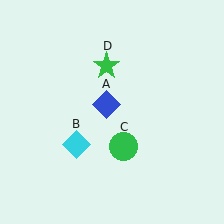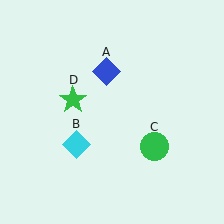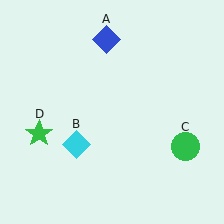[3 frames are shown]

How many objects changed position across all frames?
3 objects changed position: blue diamond (object A), green circle (object C), green star (object D).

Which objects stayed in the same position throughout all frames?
Cyan diamond (object B) remained stationary.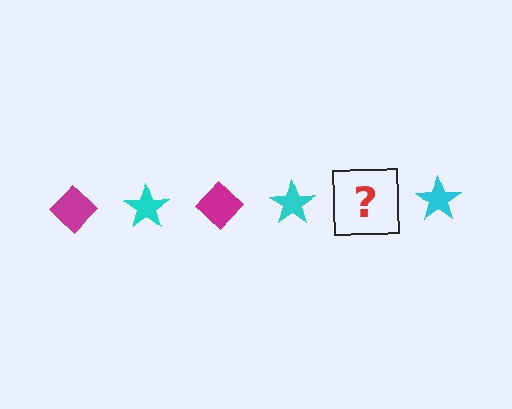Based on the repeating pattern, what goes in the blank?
The blank should be a magenta diamond.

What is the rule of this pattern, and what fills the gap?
The rule is that the pattern alternates between magenta diamond and cyan star. The gap should be filled with a magenta diamond.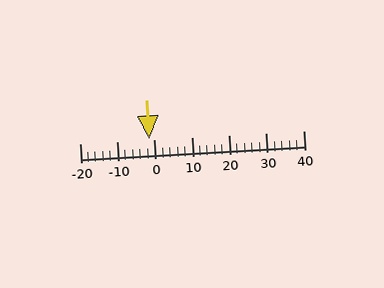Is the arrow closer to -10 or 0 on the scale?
The arrow is closer to 0.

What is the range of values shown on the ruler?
The ruler shows values from -20 to 40.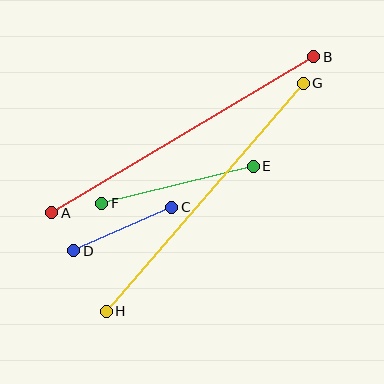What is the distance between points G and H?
The distance is approximately 301 pixels.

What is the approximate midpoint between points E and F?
The midpoint is at approximately (178, 185) pixels.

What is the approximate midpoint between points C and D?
The midpoint is at approximately (123, 229) pixels.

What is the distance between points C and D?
The distance is approximately 107 pixels.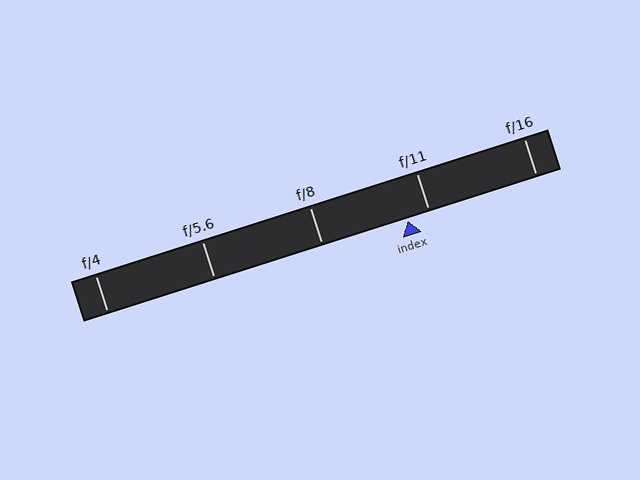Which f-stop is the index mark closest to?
The index mark is closest to f/11.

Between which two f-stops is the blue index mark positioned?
The index mark is between f/8 and f/11.